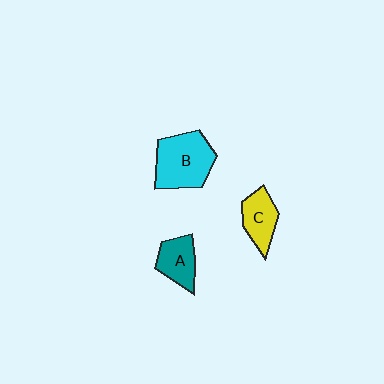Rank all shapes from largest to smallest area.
From largest to smallest: B (cyan), C (yellow), A (teal).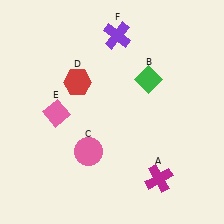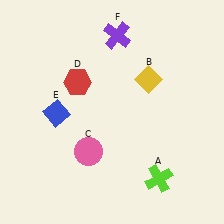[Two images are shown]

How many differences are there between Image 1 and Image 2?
There are 3 differences between the two images.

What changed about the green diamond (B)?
In Image 1, B is green. In Image 2, it changed to yellow.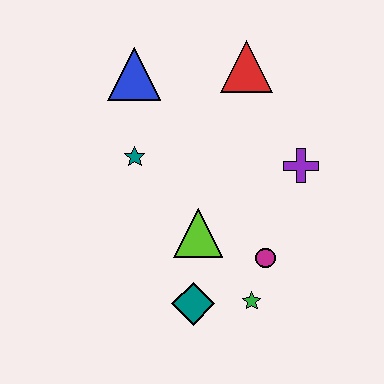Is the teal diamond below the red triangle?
Yes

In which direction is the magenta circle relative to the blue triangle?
The magenta circle is below the blue triangle.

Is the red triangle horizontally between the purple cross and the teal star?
Yes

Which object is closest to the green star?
The magenta circle is closest to the green star.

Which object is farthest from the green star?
The blue triangle is farthest from the green star.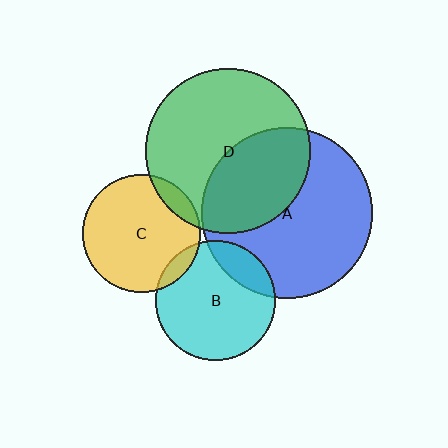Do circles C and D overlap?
Yes.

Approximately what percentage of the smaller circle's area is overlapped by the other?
Approximately 10%.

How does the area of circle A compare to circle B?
Approximately 2.0 times.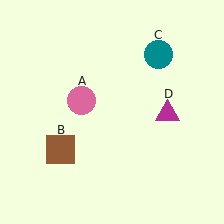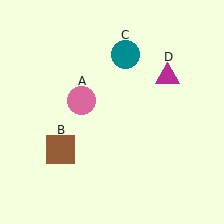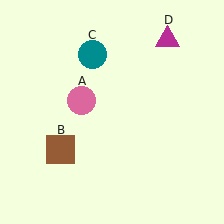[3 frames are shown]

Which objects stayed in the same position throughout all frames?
Pink circle (object A) and brown square (object B) remained stationary.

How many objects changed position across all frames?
2 objects changed position: teal circle (object C), magenta triangle (object D).